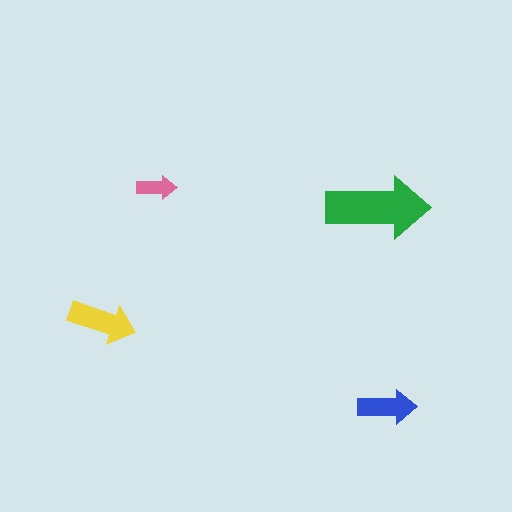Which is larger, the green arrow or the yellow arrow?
The green one.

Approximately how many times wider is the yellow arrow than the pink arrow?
About 1.5 times wider.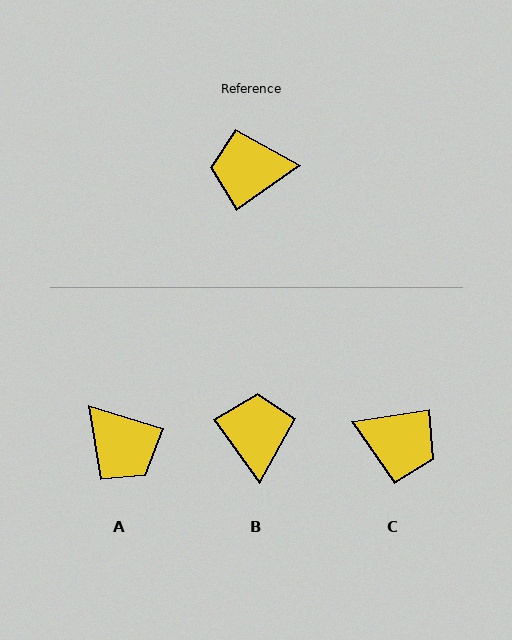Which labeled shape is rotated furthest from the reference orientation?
C, about 154 degrees away.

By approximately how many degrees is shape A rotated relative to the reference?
Approximately 128 degrees counter-clockwise.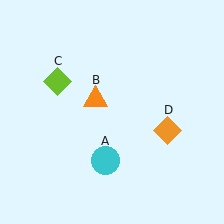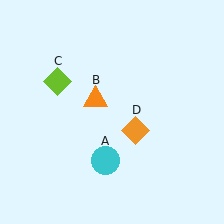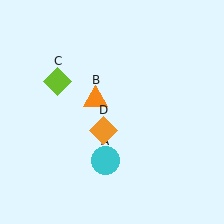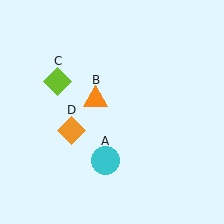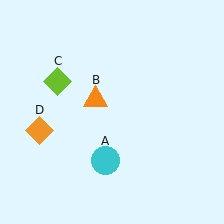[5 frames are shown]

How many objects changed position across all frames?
1 object changed position: orange diamond (object D).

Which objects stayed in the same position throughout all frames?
Cyan circle (object A) and orange triangle (object B) and lime diamond (object C) remained stationary.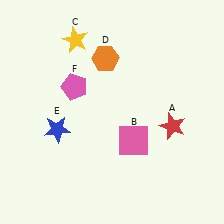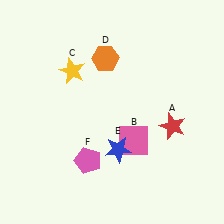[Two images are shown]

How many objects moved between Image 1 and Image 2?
3 objects moved between the two images.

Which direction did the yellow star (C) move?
The yellow star (C) moved down.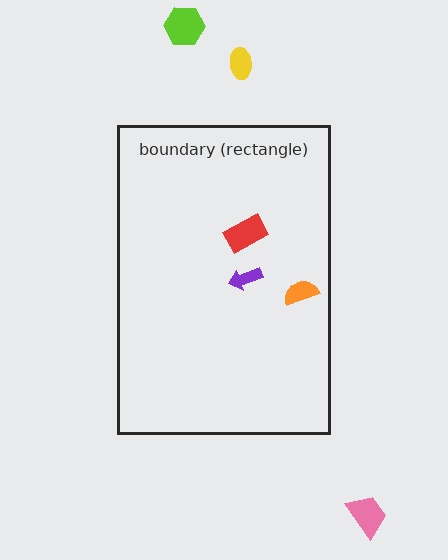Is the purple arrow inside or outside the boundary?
Inside.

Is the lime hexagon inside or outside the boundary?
Outside.